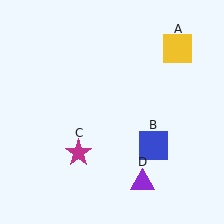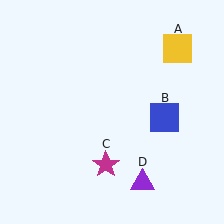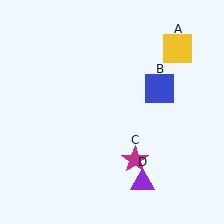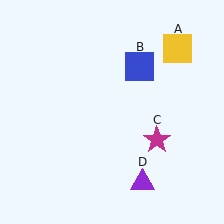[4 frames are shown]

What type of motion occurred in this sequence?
The blue square (object B), magenta star (object C) rotated counterclockwise around the center of the scene.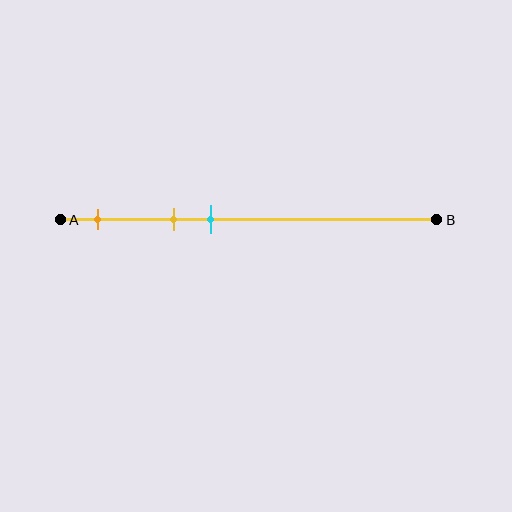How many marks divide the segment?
There are 3 marks dividing the segment.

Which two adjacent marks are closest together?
The yellow and cyan marks are the closest adjacent pair.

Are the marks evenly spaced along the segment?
Yes, the marks are approximately evenly spaced.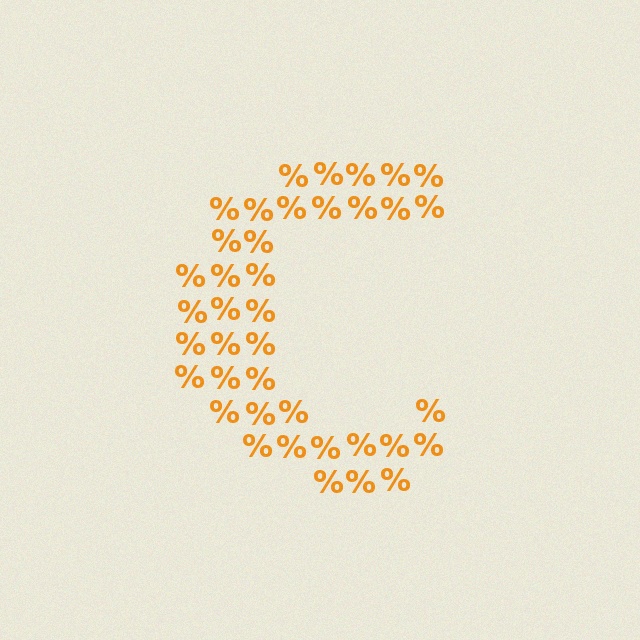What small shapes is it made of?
It is made of small percent signs.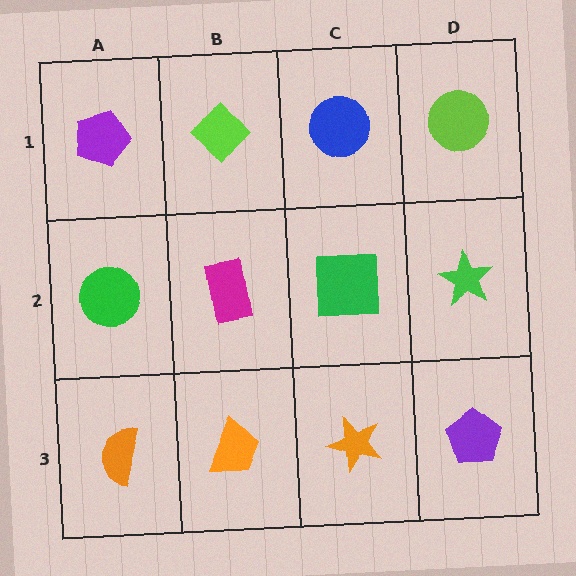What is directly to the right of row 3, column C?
A purple pentagon.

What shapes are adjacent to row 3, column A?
A green circle (row 2, column A), an orange trapezoid (row 3, column B).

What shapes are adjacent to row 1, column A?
A green circle (row 2, column A), a lime diamond (row 1, column B).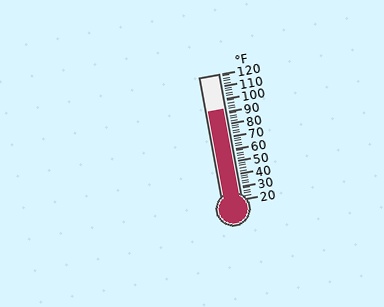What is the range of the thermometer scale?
The thermometer scale ranges from 20°F to 120°F.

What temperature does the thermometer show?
The thermometer shows approximately 92°F.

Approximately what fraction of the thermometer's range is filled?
The thermometer is filled to approximately 70% of its range.